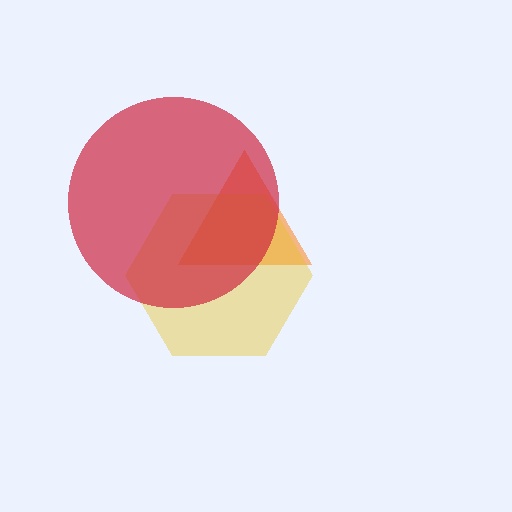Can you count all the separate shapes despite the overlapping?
Yes, there are 3 separate shapes.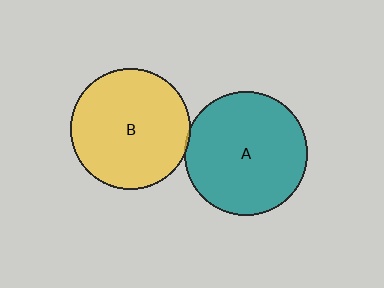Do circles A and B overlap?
Yes.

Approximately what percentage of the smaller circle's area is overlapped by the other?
Approximately 5%.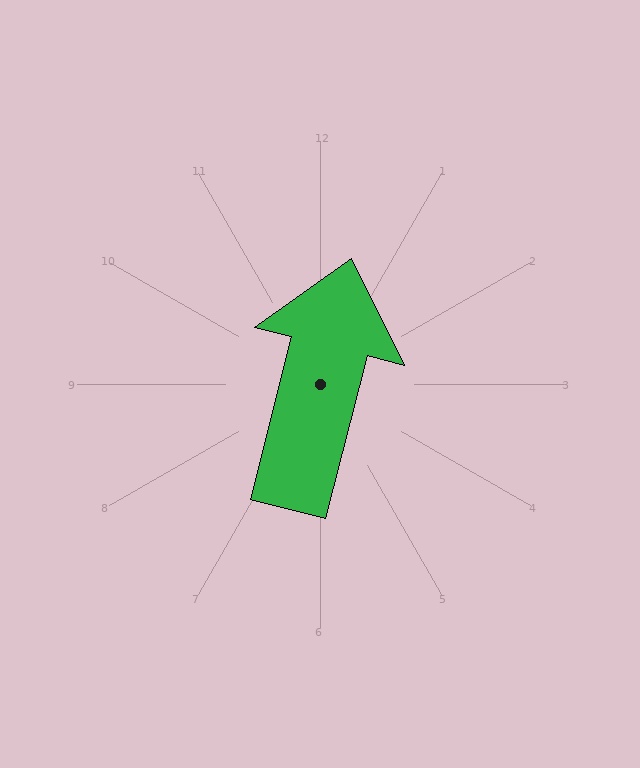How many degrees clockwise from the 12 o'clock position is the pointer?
Approximately 14 degrees.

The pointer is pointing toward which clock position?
Roughly 12 o'clock.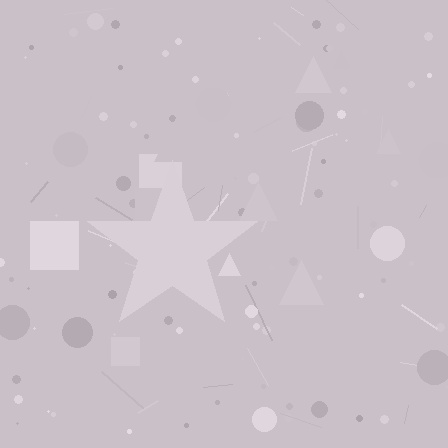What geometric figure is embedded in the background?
A star is embedded in the background.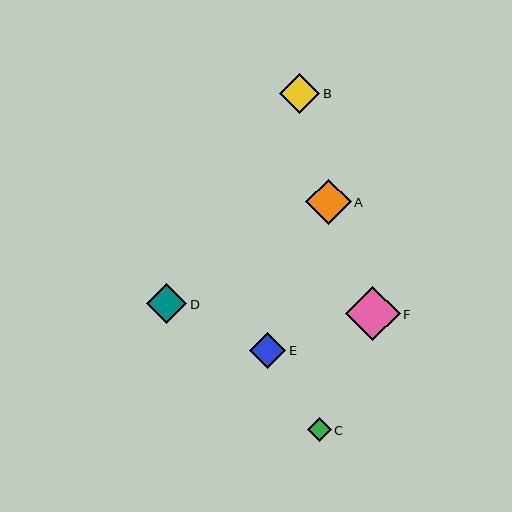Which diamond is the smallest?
Diamond C is the smallest with a size of approximately 24 pixels.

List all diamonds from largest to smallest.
From largest to smallest: F, A, D, B, E, C.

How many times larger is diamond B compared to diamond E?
Diamond B is approximately 1.1 times the size of diamond E.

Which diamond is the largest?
Diamond F is the largest with a size of approximately 55 pixels.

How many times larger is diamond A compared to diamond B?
Diamond A is approximately 1.1 times the size of diamond B.